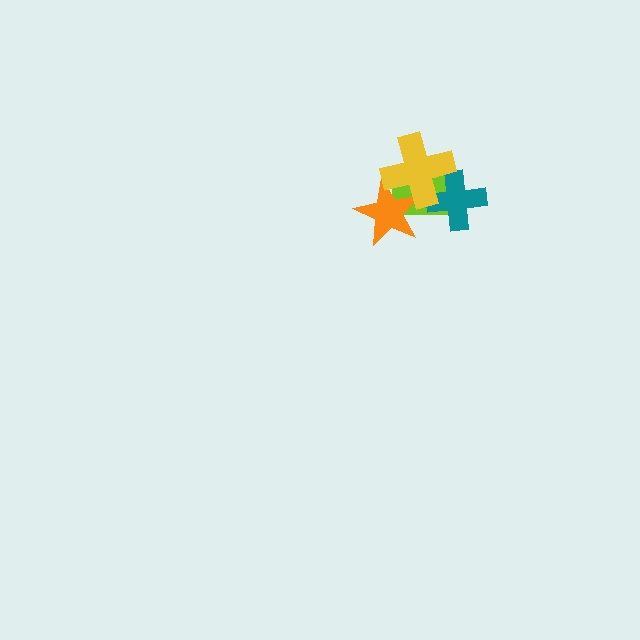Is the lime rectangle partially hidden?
Yes, it is partially covered by another shape.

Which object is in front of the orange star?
The yellow cross is in front of the orange star.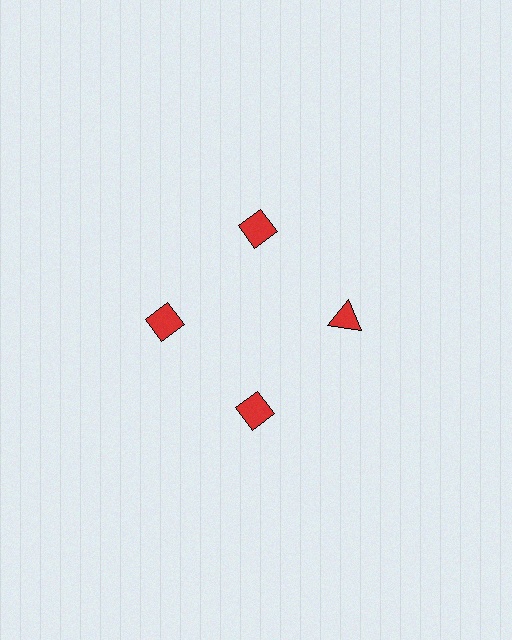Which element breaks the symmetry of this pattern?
The red triangle at roughly the 3 o'clock position breaks the symmetry. All other shapes are red diamonds.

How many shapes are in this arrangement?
There are 4 shapes arranged in a ring pattern.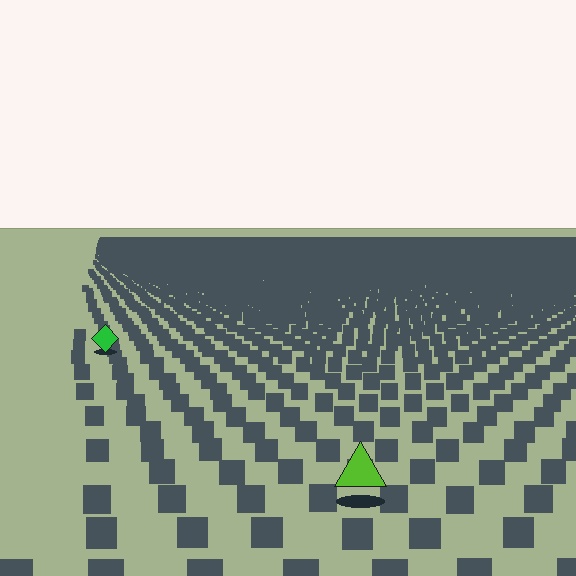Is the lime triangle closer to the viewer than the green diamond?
Yes. The lime triangle is closer — you can tell from the texture gradient: the ground texture is coarser near it.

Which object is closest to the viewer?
The lime triangle is closest. The texture marks near it are larger and more spread out.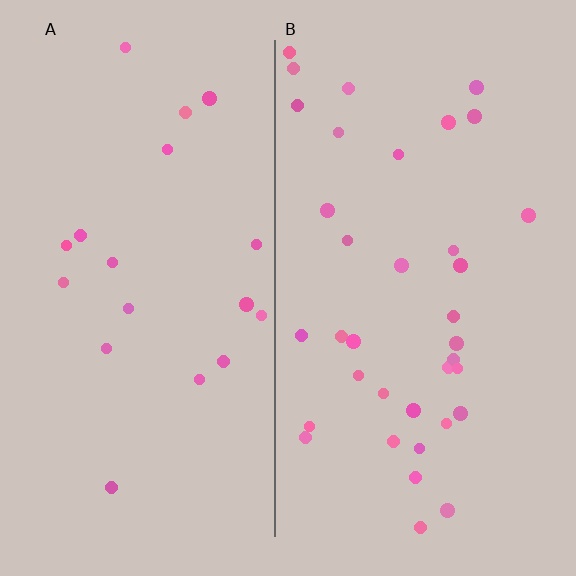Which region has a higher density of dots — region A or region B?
B (the right).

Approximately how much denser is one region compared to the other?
Approximately 2.0× — region B over region A.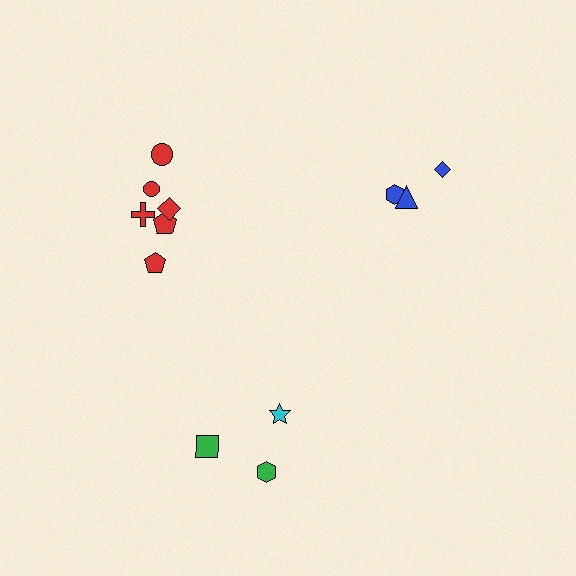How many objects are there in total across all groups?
There are 12 objects.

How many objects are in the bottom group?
There are 3 objects.